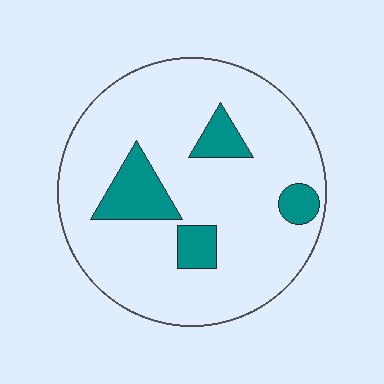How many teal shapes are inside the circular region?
4.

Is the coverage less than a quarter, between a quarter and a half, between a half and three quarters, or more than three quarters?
Less than a quarter.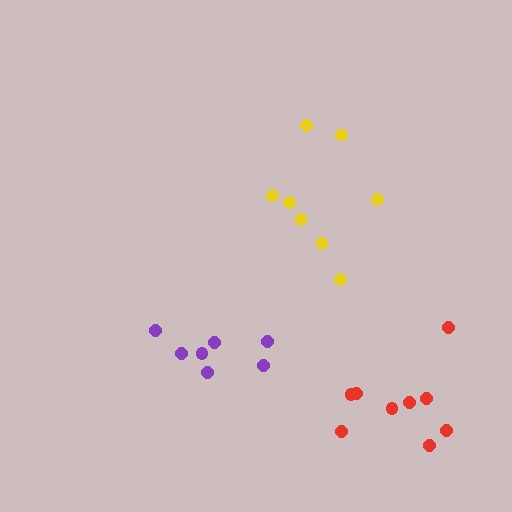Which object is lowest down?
The red cluster is bottommost.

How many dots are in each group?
Group 1: 8 dots, Group 2: 7 dots, Group 3: 9 dots (24 total).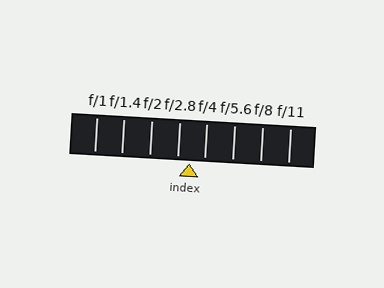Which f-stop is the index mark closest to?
The index mark is closest to f/2.8.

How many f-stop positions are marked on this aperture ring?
There are 8 f-stop positions marked.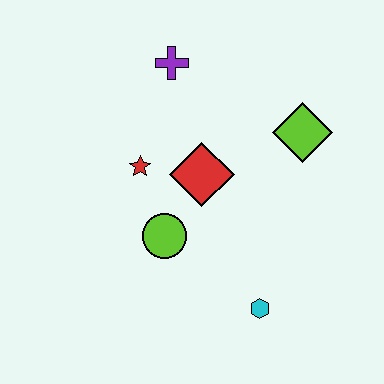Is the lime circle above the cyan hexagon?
Yes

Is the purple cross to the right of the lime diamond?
No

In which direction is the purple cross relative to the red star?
The purple cross is above the red star.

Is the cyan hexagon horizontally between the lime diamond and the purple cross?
Yes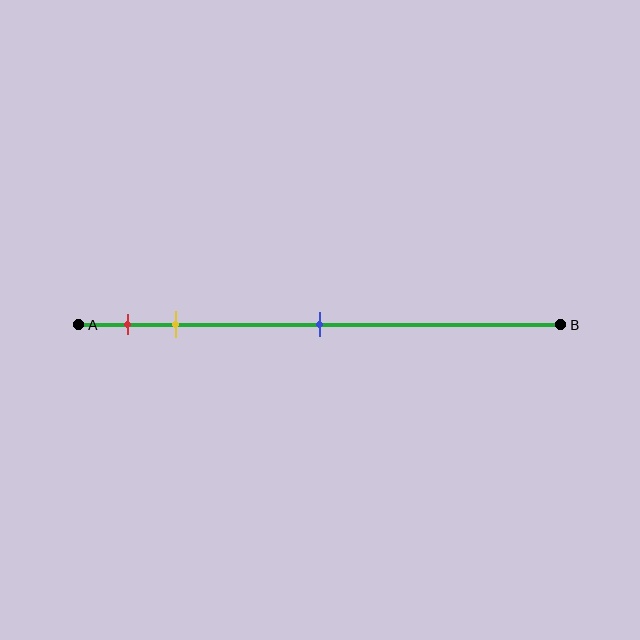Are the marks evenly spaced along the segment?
No, the marks are not evenly spaced.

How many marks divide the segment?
There are 3 marks dividing the segment.